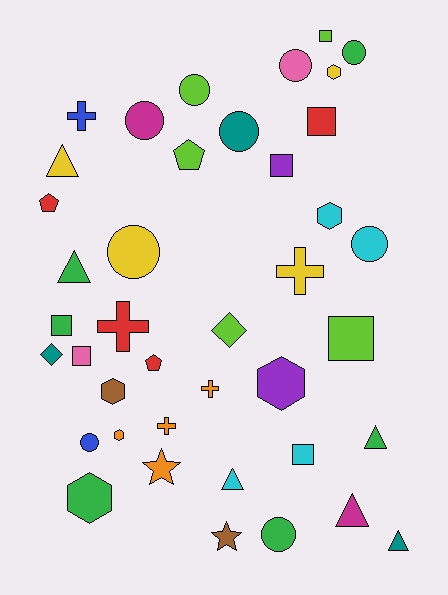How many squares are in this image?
There are 7 squares.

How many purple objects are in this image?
There are 2 purple objects.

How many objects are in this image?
There are 40 objects.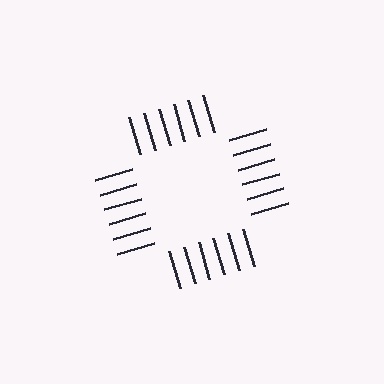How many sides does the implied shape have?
4 sides — the line-ends trace a square.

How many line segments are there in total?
24 — 6 along each of the 4 edges.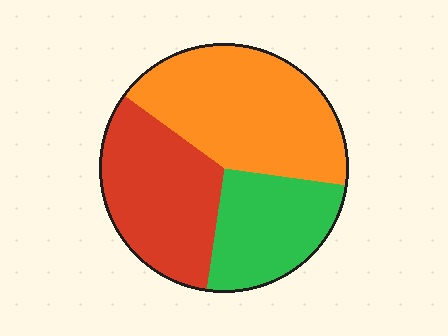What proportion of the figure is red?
Red takes up about one third (1/3) of the figure.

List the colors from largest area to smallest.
From largest to smallest: orange, red, green.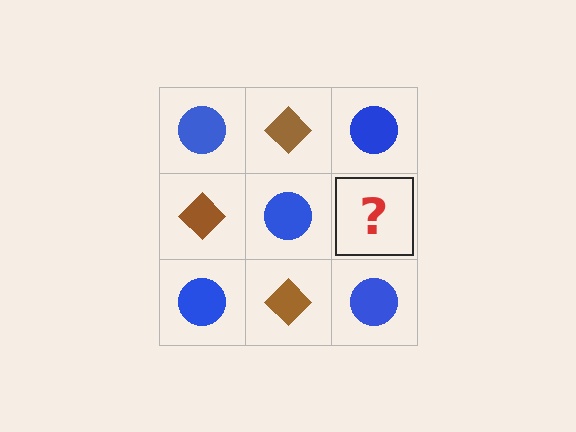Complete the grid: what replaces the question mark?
The question mark should be replaced with a brown diamond.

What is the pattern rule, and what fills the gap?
The rule is that it alternates blue circle and brown diamond in a checkerboard pattern. The gap should be filled with a brown diamond.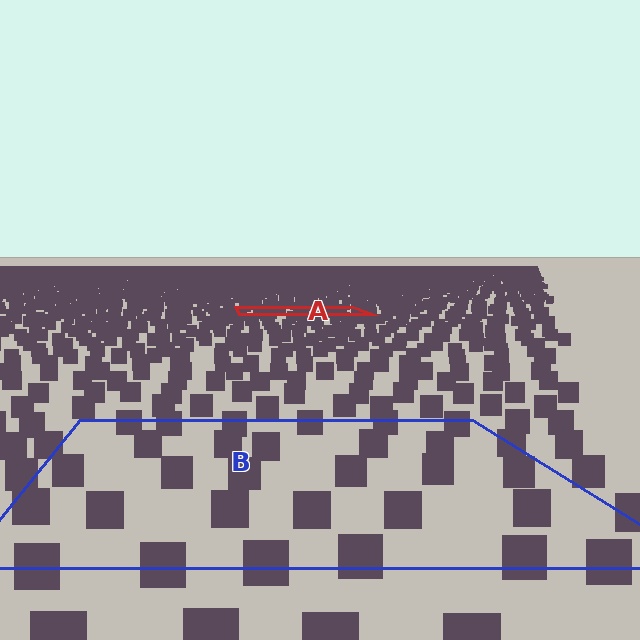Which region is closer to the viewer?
Region B is closer. The texture elements there are larger and more spread out.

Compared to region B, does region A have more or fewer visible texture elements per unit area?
Region A has more texture elements per unit area — they are packed more densely because it is farther away.